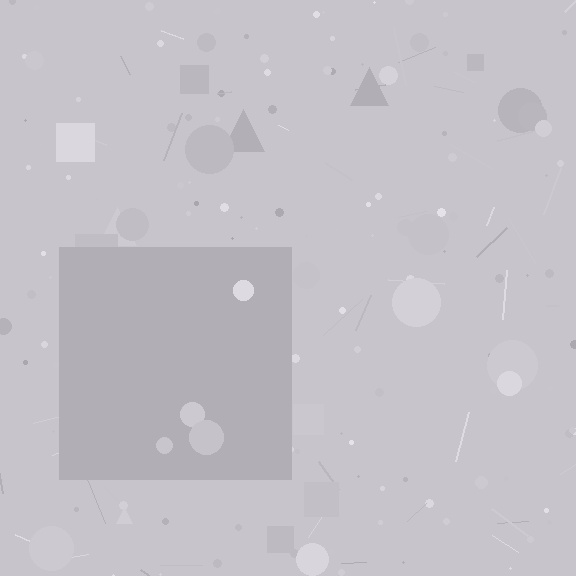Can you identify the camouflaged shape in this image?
The camouflaged shape is a square.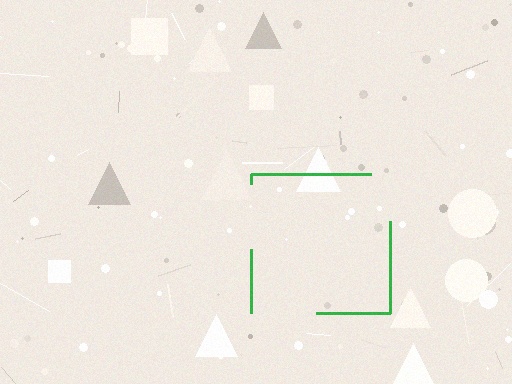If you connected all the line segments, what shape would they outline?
They would outline a square.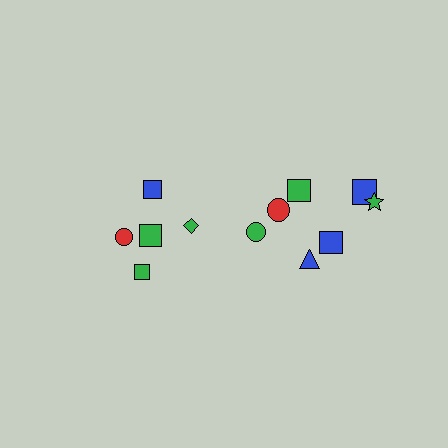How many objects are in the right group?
There are 7 objects.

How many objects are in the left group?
There are 5 objects.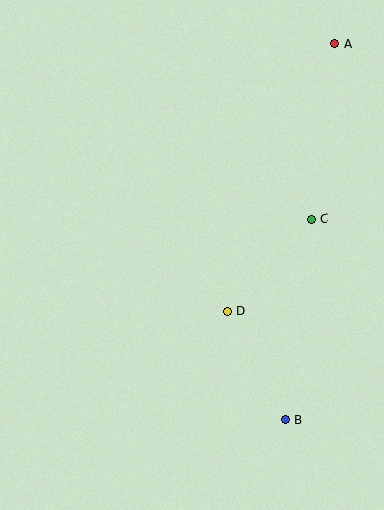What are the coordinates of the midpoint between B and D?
The midpoint between B and D is at (256, 366).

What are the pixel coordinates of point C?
Point C is at (312, 219).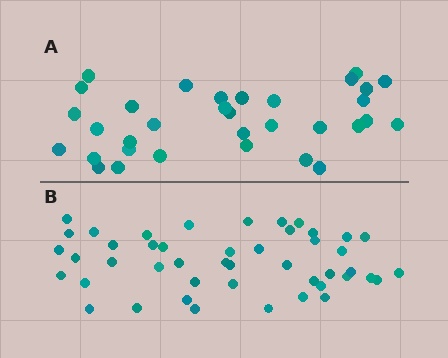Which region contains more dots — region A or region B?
Region B (the bottom region) has more dots.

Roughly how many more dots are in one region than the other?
Region B has approximately 15 more dots than region A.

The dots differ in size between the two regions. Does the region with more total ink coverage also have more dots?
No. Region A has more total ink coverage because its dots are larger, but region B actually contains more individual dots. Total area can be misleading — the number of items is what matters here.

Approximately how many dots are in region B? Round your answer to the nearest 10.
About 50 dots. (The exact count is 46, which rounds to 50.)